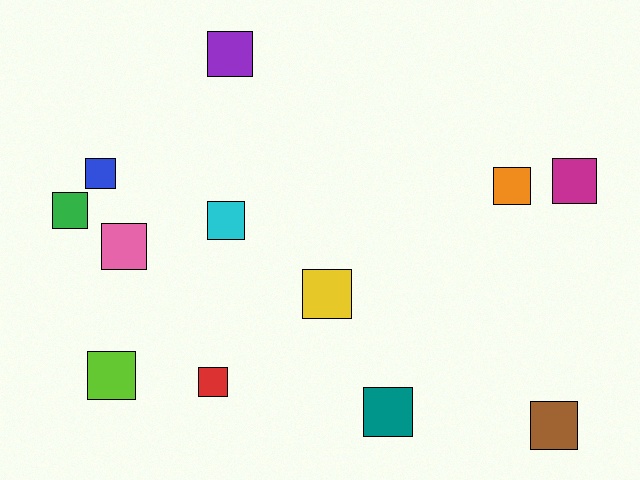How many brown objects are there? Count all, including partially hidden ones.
There is 1 brown object.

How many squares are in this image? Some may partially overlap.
There are 12 squares.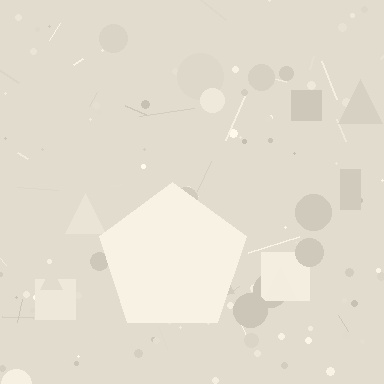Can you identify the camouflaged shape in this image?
The camouflaged shape is a pentagon.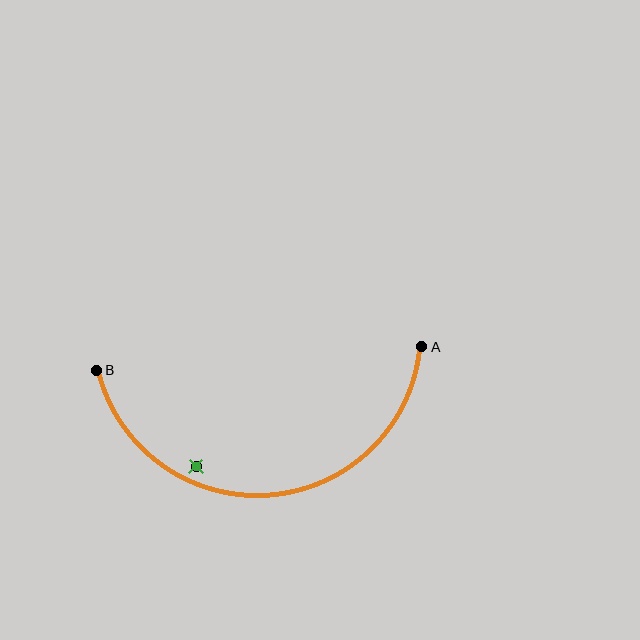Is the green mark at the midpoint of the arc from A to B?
No — the green mark does not lie on the arc at all. It sits slightly inside the curve.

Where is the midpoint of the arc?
The arc midpoint is the point on the curve farthest from the straight line joining A and B. It sits below that line.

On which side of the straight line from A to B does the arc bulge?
The arc bulges below the straight line connecting A and B.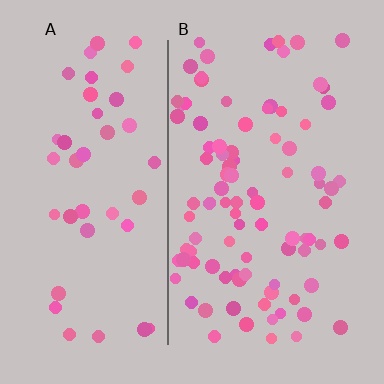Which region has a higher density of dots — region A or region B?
B (the right).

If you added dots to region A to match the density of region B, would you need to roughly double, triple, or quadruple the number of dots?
Approximately double.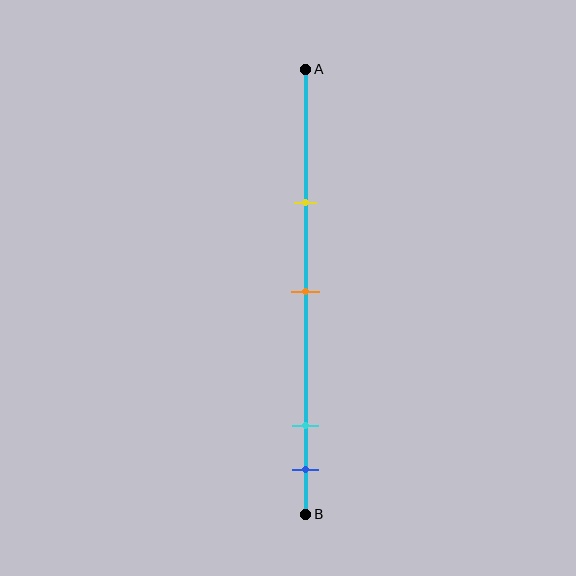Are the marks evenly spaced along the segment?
No, the marks are not evenly spaced.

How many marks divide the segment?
There are 4 marks dividing the segment.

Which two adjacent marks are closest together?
The cyan and blue marks are the closest adjacent pair.